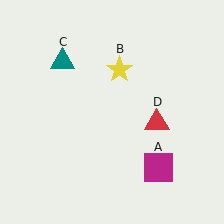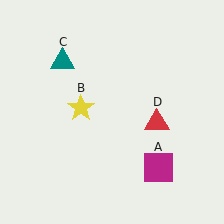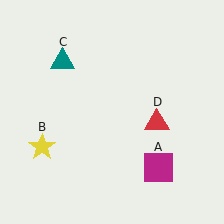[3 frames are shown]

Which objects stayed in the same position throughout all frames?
Magenta square (object A) and teal triangle (object C) and red triangle (object D) remained stationary.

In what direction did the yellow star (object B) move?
The yellow star (object B) moved down and to the left.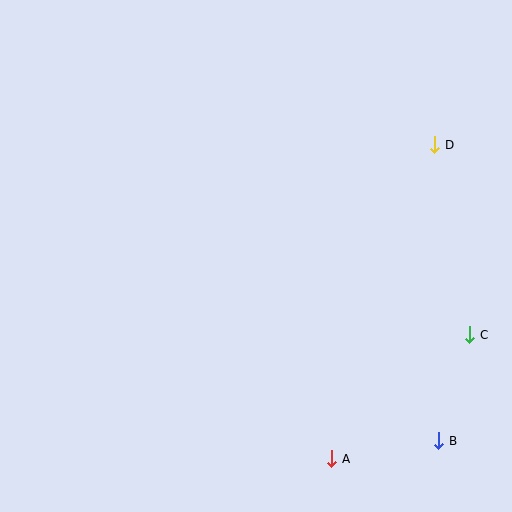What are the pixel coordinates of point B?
Point B is at (439, 441).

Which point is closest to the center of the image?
Point D at (435, 145) is closest to the center.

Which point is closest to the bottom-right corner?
Point B is closest to the bottom-right corner.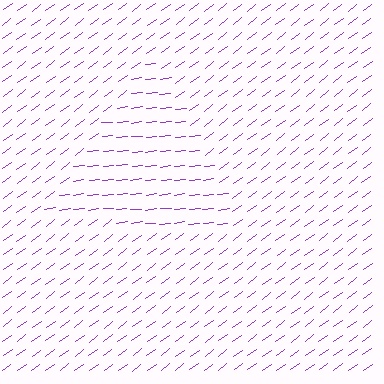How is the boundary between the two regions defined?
The boundary is defined purely by a change in line orientation (approximately 30 degrees difference). All lines are the same color and thickness.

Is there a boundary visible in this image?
Yes, there is a texture boundary formed by a change in line orientation.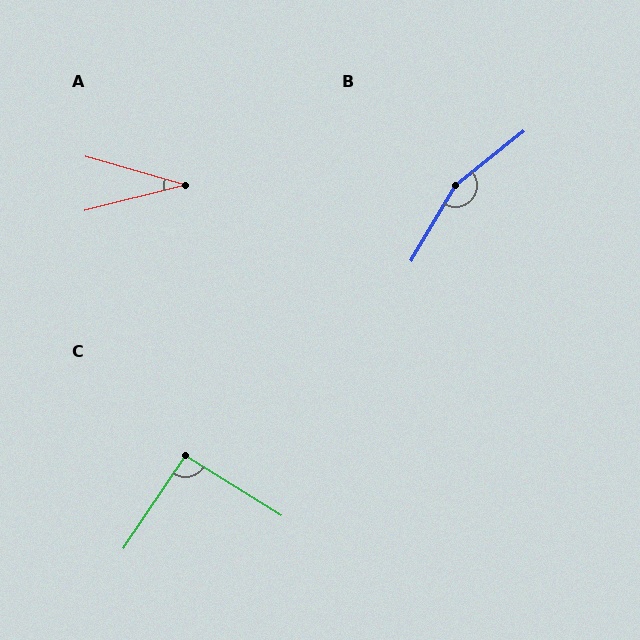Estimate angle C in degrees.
Approximately 92 degrees.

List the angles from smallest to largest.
A (30°), C (92°), B (159°).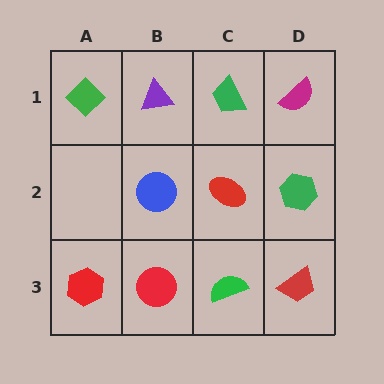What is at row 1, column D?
A magenta semicircle.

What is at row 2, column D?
A green hexagon.